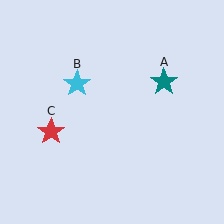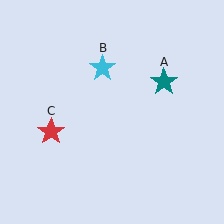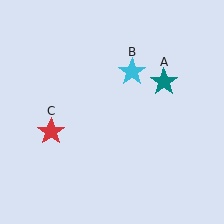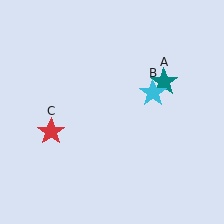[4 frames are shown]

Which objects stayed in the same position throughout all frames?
Teal star (object A) and red star (object C) remained stationary.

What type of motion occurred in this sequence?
The cyan star (object B) rotated clockwise around the center of the scene.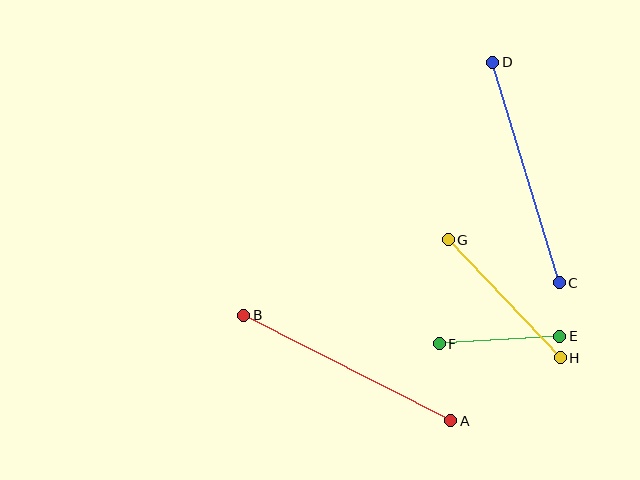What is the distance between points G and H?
The distance is approximately 163 pixels.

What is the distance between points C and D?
The distance is approximately 231 pixels.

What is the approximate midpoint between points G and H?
The midpoint is at approximately (504, 299) pixels.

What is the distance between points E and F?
The distance is approximately 121 pixels.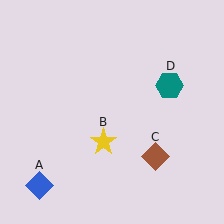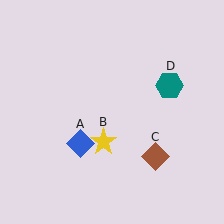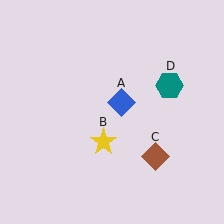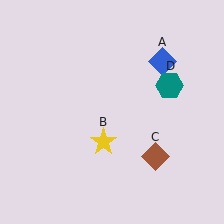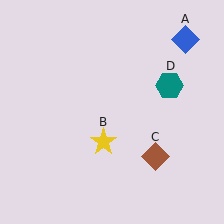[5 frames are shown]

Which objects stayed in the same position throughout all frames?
Yellow star (object B) and brown diamond (object C) and teal hexagon (object D) remained stationary.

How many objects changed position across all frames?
1 object changed position: blue diamond (object A).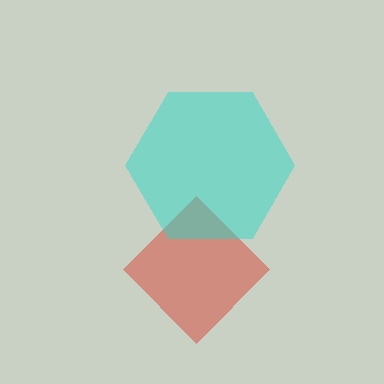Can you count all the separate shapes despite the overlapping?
Yes, there are 2 separate shapes.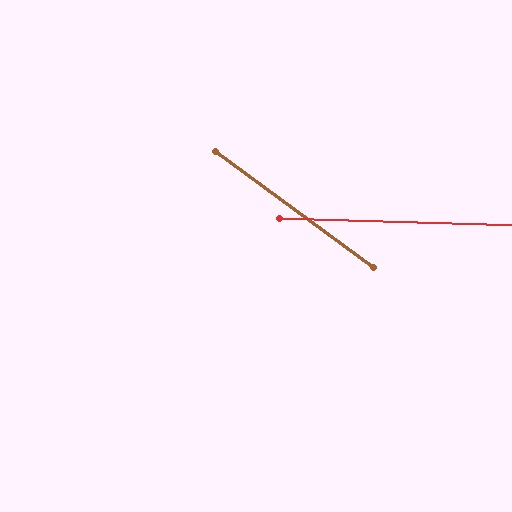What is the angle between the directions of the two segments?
Approximately 35 degrees.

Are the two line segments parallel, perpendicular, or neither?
Neither parallel nor perpendicular — they differ by about 35°.